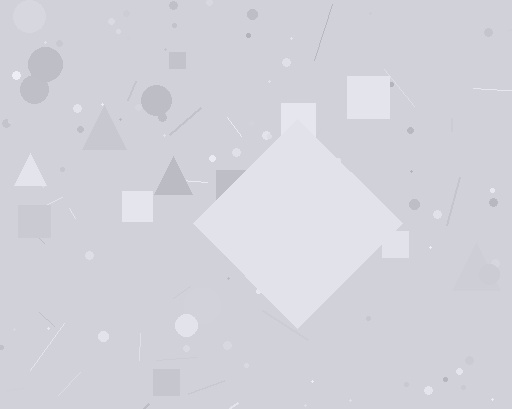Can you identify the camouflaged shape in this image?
The camouflaged shape is a diamond.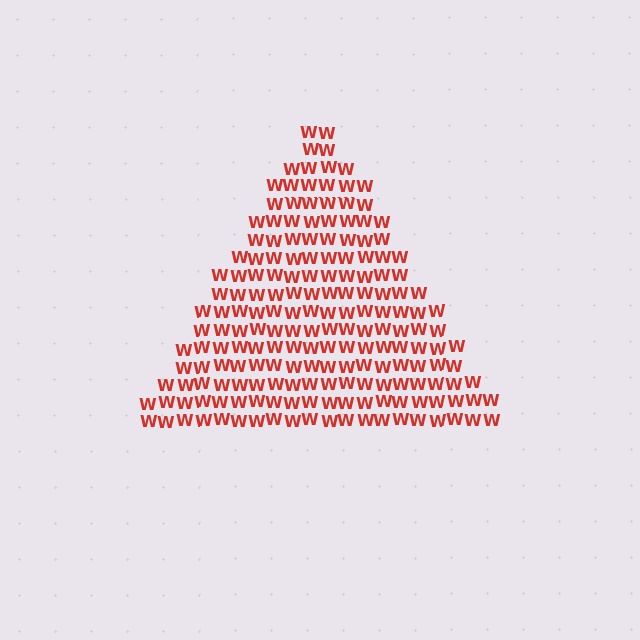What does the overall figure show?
The overall figure shows a triangle.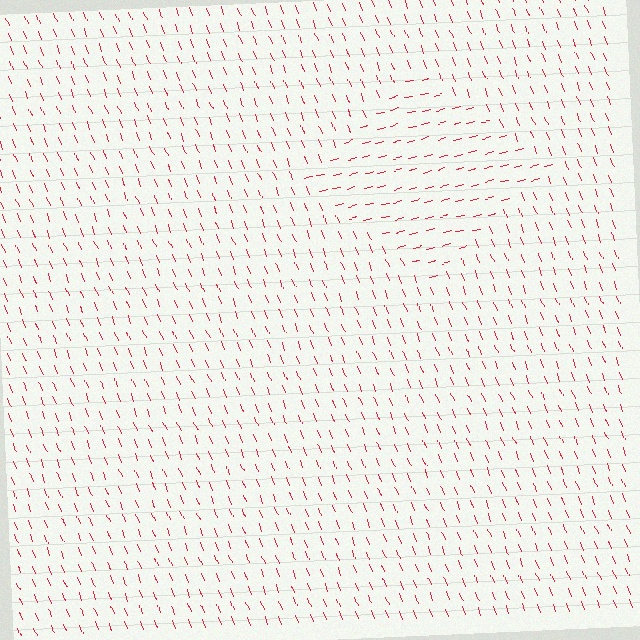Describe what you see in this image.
The image is filled with small red line segments. A diamond region in the image has lines oriented differently from the surrounding lines, creating a visible texture boundary.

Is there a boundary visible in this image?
Yes, there is a texture boundary formed by a change in line orientation.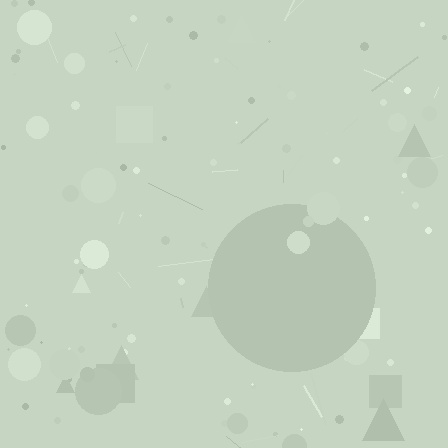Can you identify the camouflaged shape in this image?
The camouflaged shape is a circle.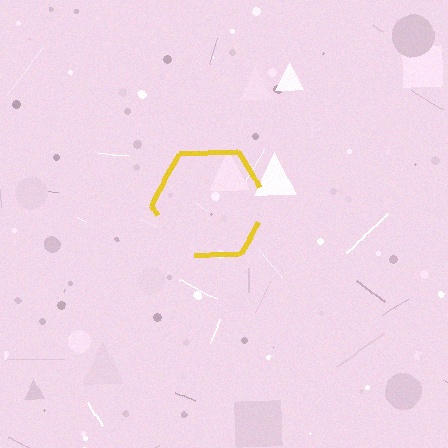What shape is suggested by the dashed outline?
The dashed outline suggests a hexagon.